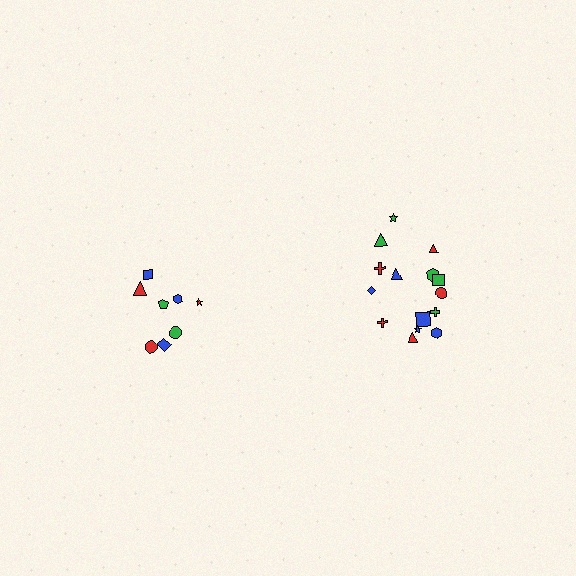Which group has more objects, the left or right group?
The right group.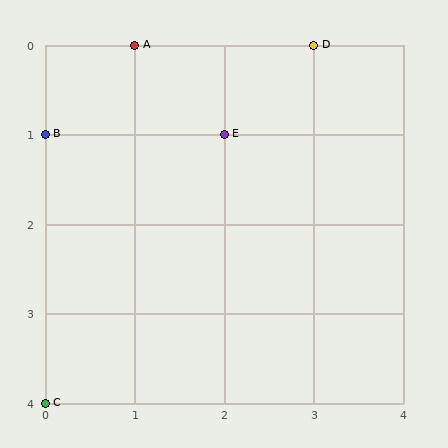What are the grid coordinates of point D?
Point D is at grid coordinates (3, 0).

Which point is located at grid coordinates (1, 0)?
Point A is at (1, 0).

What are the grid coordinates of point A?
Point A is at grid coordinates (1, 0).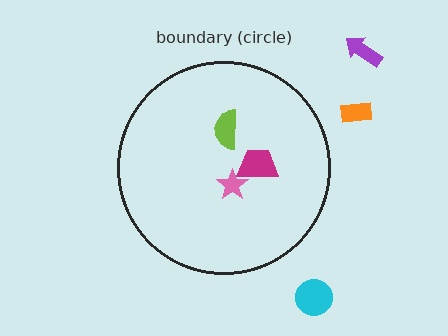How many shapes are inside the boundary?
3 inside, 3 outside.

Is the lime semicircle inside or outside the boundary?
Inside.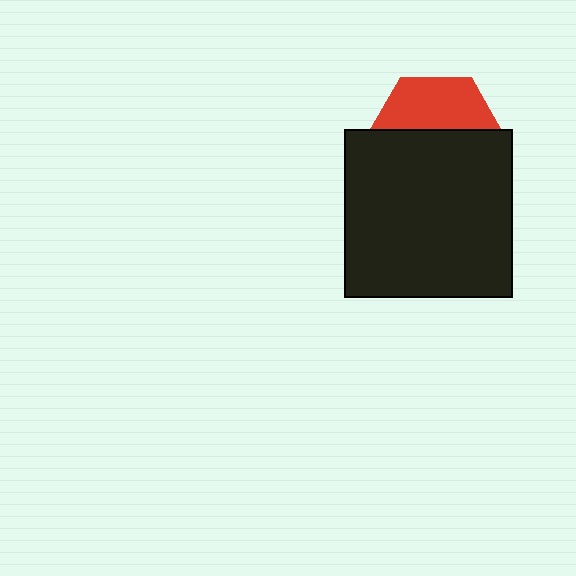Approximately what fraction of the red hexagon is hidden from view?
Roughly 60% of the red hexagon is hidden behind the black square.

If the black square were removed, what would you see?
You would see the complete red hexagon.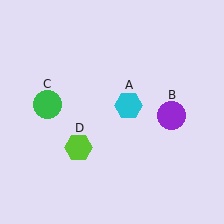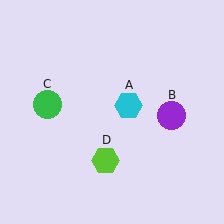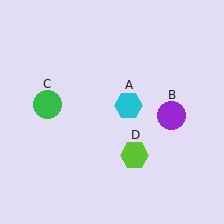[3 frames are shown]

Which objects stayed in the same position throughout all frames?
Cyan hexagon (object A) and purple circle (object B) and green circle (object C) remained stationary.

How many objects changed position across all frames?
1 object changed position: lime hexagon (object D).